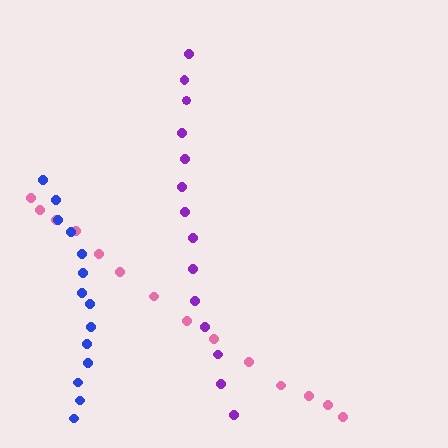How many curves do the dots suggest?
There are 3 distinct paths.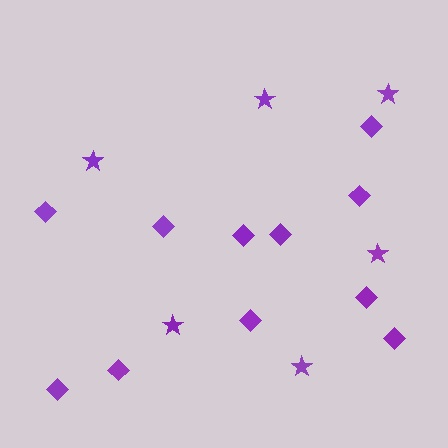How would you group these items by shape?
There are 2 groups: one group of diamonds (11) and one group of stars (6).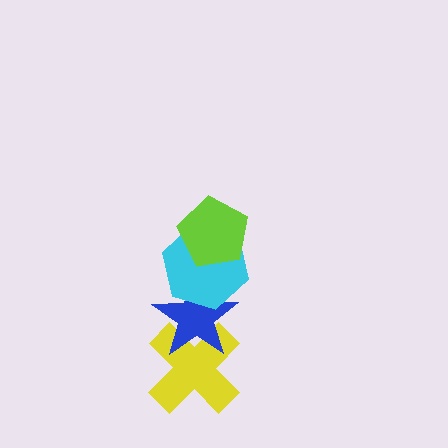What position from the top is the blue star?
The blue star is 3rd from the top.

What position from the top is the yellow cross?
The yellow cross is 4th from the top.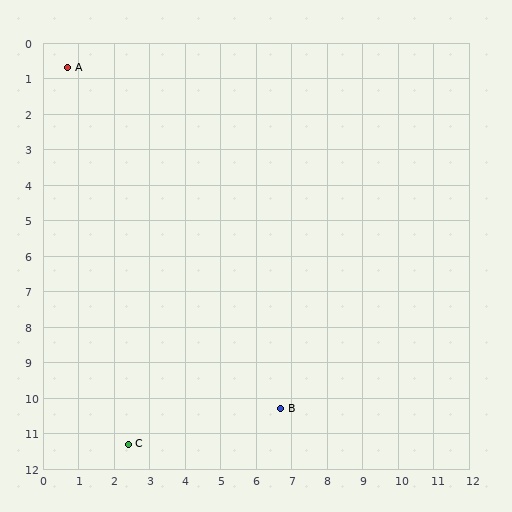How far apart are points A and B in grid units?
Points A and B are about 11.3 grid units apart.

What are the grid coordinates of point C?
Point C is at approximately (2.4, 11.3).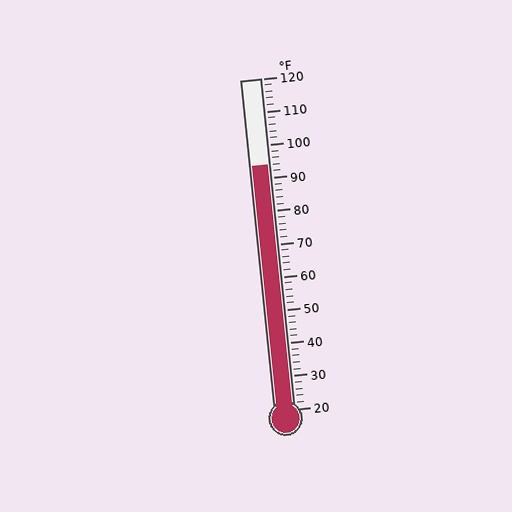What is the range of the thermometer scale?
The thermometer scale ranges from 20°F to 120°F.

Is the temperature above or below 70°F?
The temperature is above 70°F.